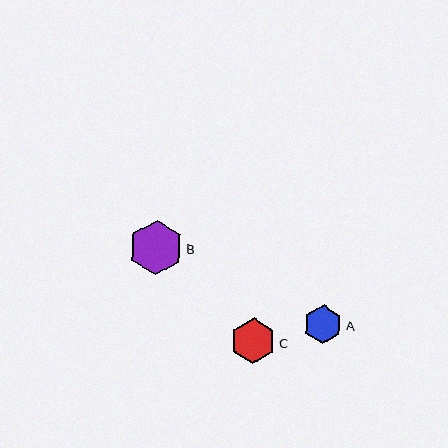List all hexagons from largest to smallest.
From largest to smallest: B, C, A.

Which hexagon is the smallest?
Hexagon A is the smallest with a size of approximately 39 pixels.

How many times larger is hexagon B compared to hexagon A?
Hexagon B is approximately 1.4 times the size of hexagon A.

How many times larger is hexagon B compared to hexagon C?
Hexagon B is approximately 1.2 times the size of hexagon C.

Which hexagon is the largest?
Hexagon B is the largest with a size of approximately 54 pixels.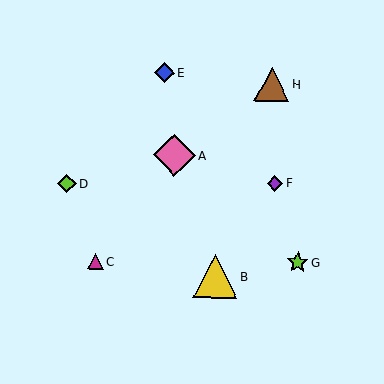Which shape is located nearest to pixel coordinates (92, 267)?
The magenta triangle (labeled C) at (95, 261) is nearest to that location.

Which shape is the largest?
The yellow triangle (labeled B) is the largest.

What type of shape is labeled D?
Shape D is a lime diamond.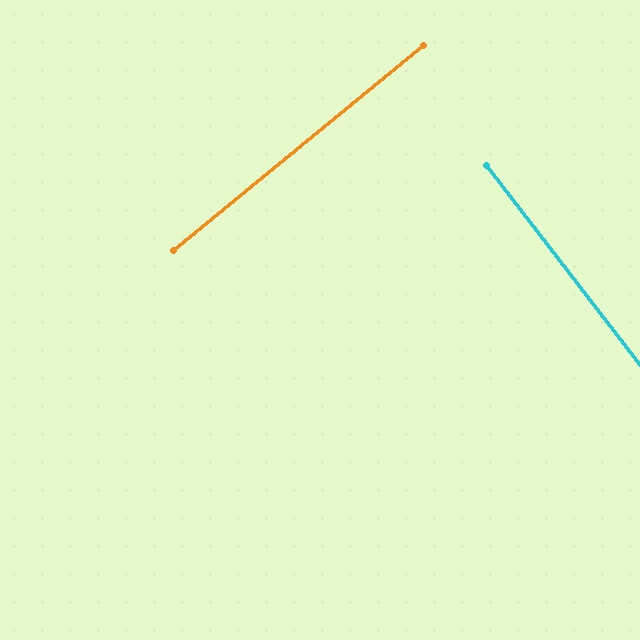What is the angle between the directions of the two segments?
Approximately 88 degrees.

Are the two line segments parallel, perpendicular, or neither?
Perpendicular — they meet at approximately 88°.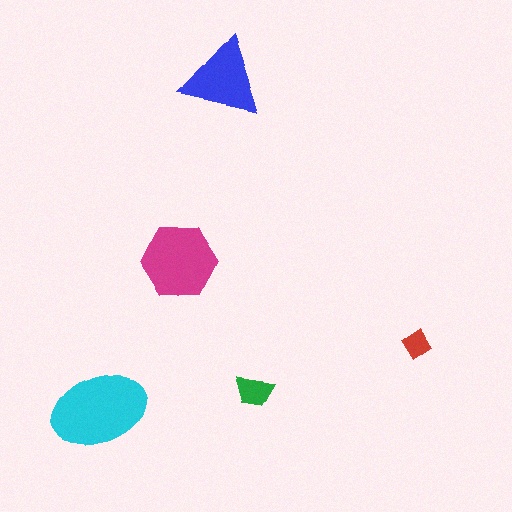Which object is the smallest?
The red diamond.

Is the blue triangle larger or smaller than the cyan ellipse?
Smaller.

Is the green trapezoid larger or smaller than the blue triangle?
Smaller.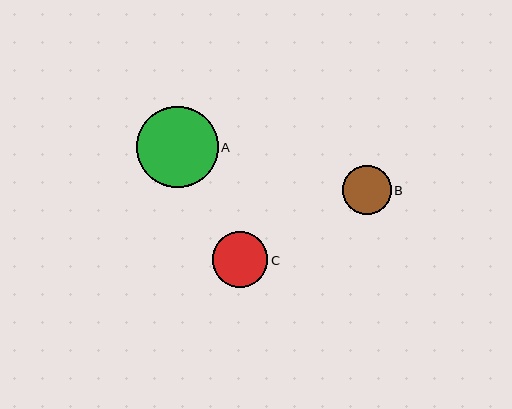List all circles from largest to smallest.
From largest to smallest: A, C, B.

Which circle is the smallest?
Circle B is the smallest with a size of approximately 49 pixels.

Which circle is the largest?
Circle A is the largest with a size of approximately 81 pixels.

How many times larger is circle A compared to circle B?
Circle A is approximately 1.7 times the size of circle B.